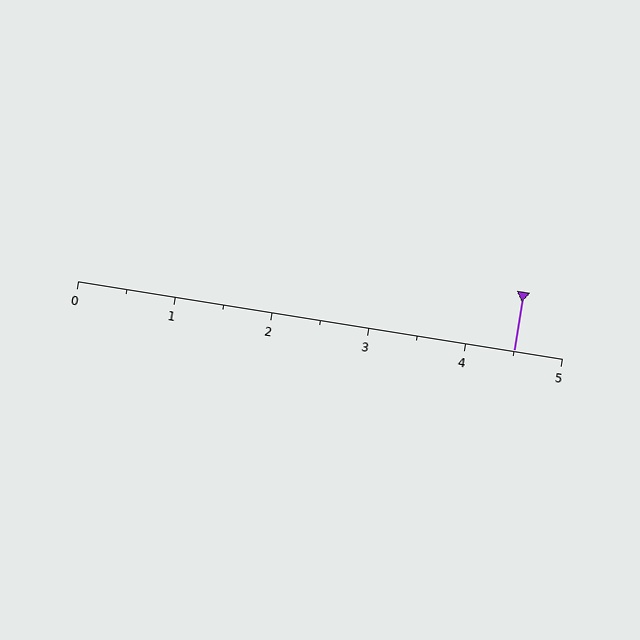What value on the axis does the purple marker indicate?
The marker indicates approximately 4.5.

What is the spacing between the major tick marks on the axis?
The major ticks are spaced 1 apart.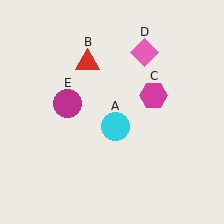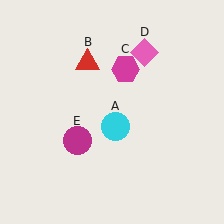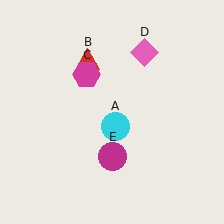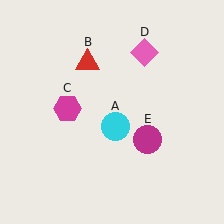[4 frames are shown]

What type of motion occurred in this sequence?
The magenta hexagon (object C), magenta circle (object E) rotated counterclockwise around the center of the scene.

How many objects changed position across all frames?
2 objects changed position: magenta hexagon (object C), magenta circle (object E).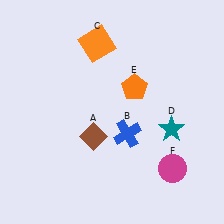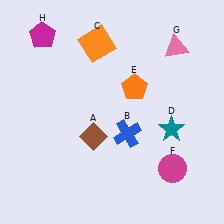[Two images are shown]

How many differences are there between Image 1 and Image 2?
There are 2 differences between the two images.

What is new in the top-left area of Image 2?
A magenta pentagon (H) was added in the top-left area of Image 2.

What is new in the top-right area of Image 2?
A pink triangle (G) was added in the top-right area of Image 2.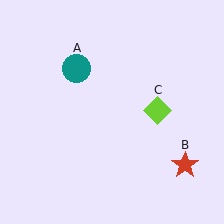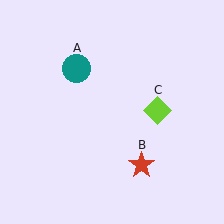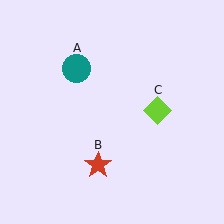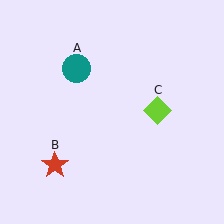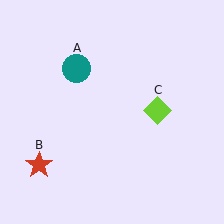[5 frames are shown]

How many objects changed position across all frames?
1 object changed position: red star (object B).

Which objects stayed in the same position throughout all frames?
Teal circle (object A) and lime diamond (object C) remained stationary.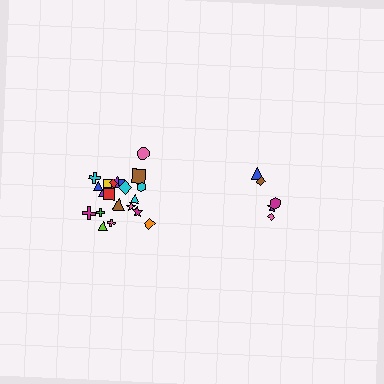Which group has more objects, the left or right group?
The left group.